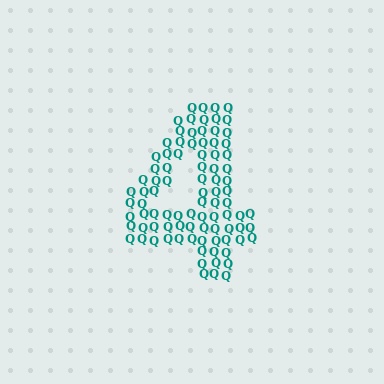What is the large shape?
The large shape is the digit 4.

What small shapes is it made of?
It is made of small letter Q's.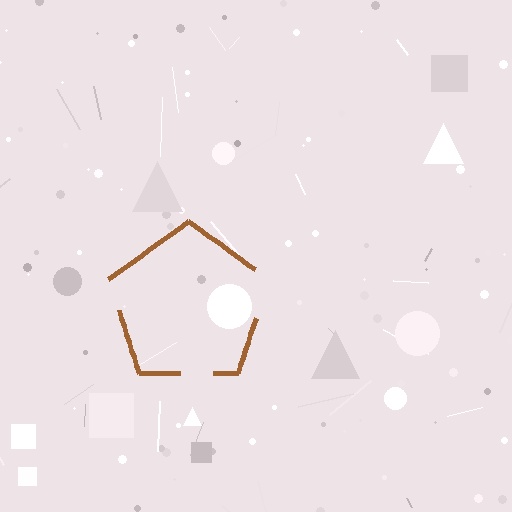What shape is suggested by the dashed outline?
The dashed outline suggests a pentagon.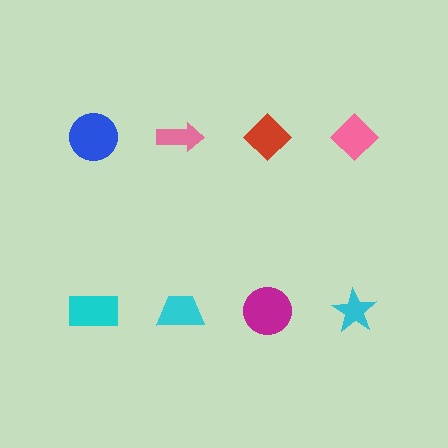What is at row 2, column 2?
A cyan trapezoid.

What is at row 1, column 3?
A red diamond.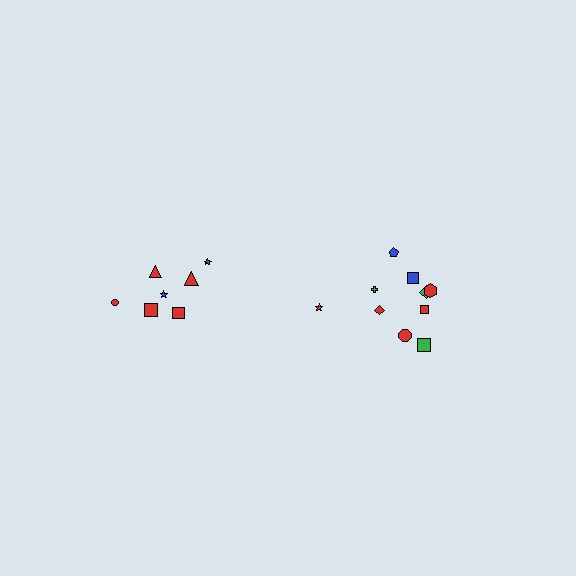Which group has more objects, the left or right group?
The right group.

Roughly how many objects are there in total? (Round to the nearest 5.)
Roughly 20 objects in total.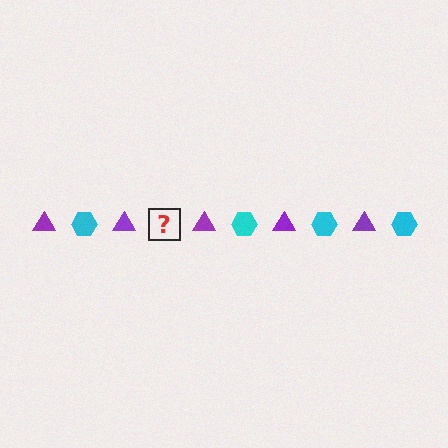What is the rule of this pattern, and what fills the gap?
The rule is that the pattern alternates between purple triangle and cyan hexagon. The gap should be filled with a cyan hexagon.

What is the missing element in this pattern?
The missing element is a cyan hexagon.